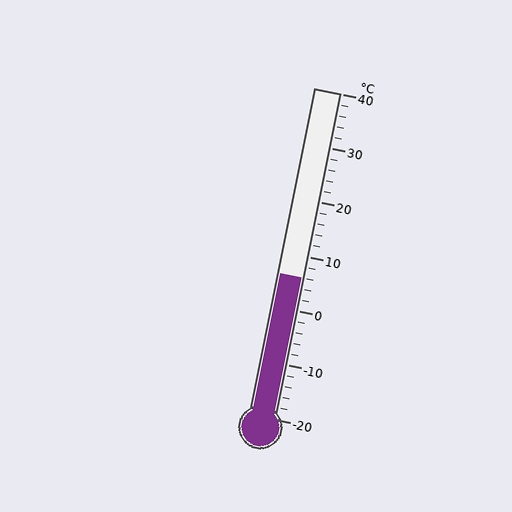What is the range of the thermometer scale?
The thermometer scale ranges from -20°C to 40°C.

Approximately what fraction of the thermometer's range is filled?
The thermometer is filled to approximately 45% of its range.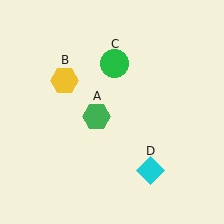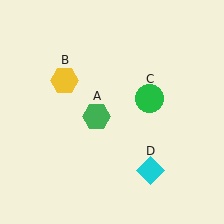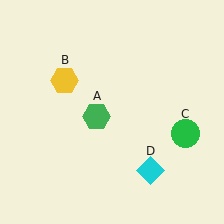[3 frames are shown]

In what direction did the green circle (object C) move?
The green circle (object C) moved down and to the right.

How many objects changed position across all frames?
1 object changed position: green circle (object C).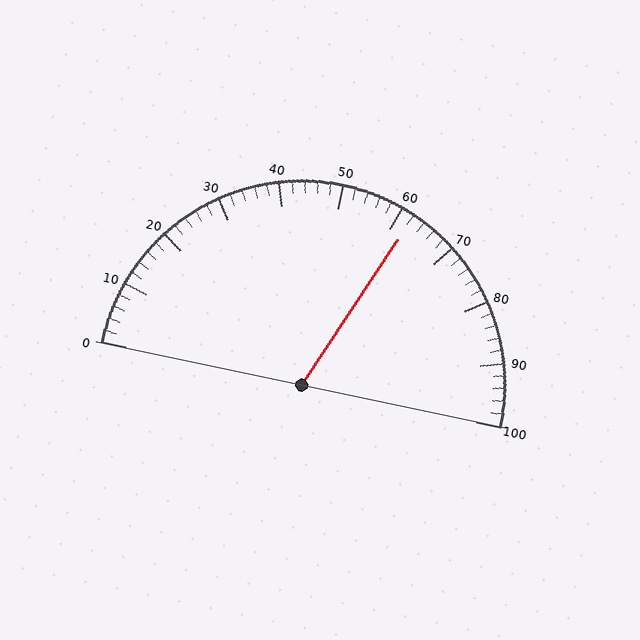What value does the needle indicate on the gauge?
The needle indicates approximately 62.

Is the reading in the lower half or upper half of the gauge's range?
The reading is in the upper half of the range (0 to 100).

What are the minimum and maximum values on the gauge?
The gauge ranges from 0 to 100.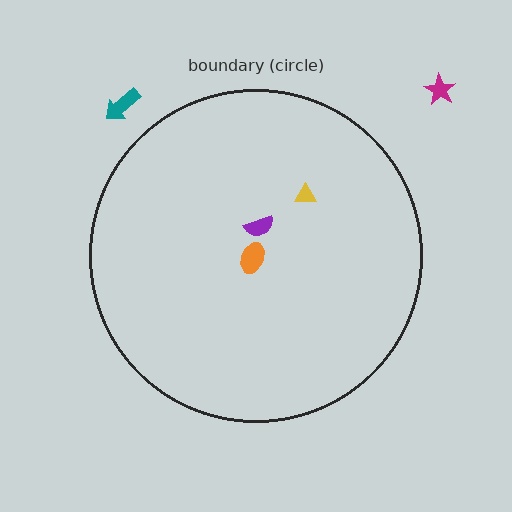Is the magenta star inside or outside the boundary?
Outside.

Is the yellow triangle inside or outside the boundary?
Inside.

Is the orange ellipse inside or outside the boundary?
Inside.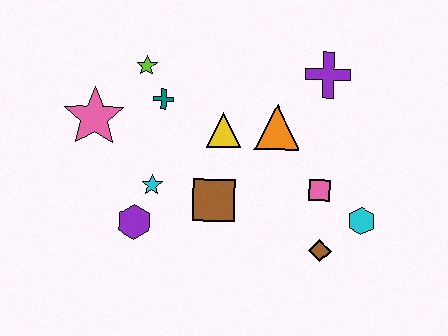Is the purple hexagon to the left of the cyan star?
Yes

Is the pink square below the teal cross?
Yes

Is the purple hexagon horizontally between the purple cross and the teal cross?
No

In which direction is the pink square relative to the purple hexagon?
The pink square is to the right of the purple hexagon.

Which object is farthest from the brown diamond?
The pink star is farthest from the brown diamond.